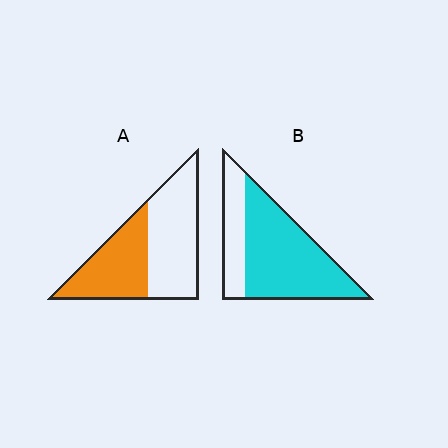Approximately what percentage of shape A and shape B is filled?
A is approximately 45% and B is approximately 70%.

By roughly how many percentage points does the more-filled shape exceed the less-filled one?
By roughly 30 percentage points (B over A).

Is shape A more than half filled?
No.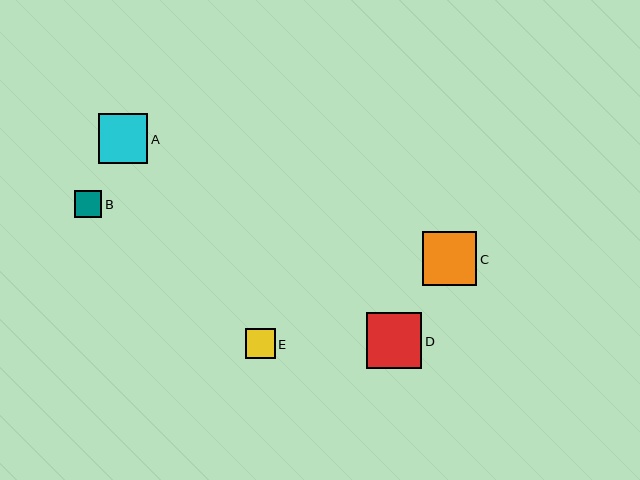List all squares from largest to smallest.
From largest to smallest: D, C, A, E, B.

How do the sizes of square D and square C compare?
Square D and square C are approximately the same size.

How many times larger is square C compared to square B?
Square C is approximately 2.0 times the size of square B.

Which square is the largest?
Square D is the largest with a size of approximately 56 pixels.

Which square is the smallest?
Square B is the smallest with a size of approximately 27 pixels.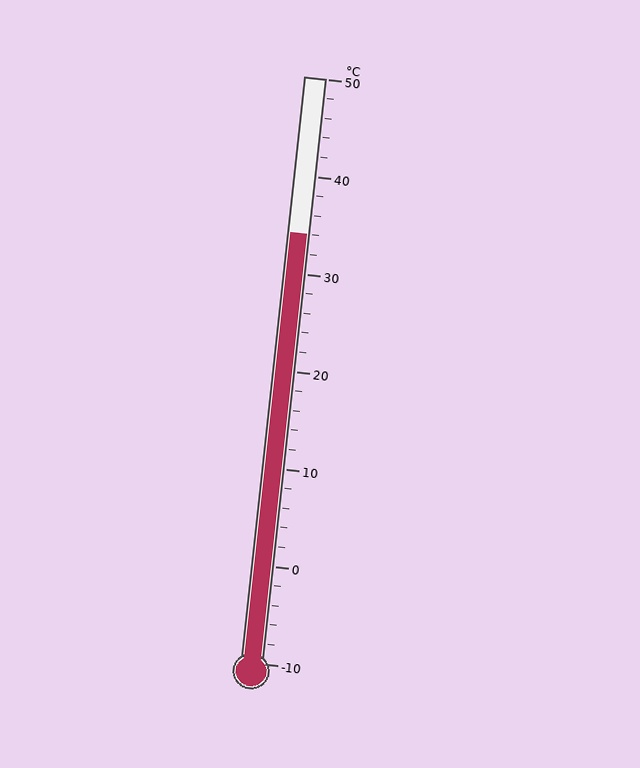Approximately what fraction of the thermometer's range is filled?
The thermometer is filled to approximately 75% of its range.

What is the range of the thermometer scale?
The thermometer scale ranges from -10°C to 50°C.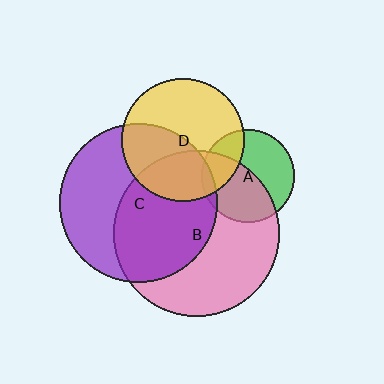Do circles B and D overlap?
Yes.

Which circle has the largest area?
Circle B (pink).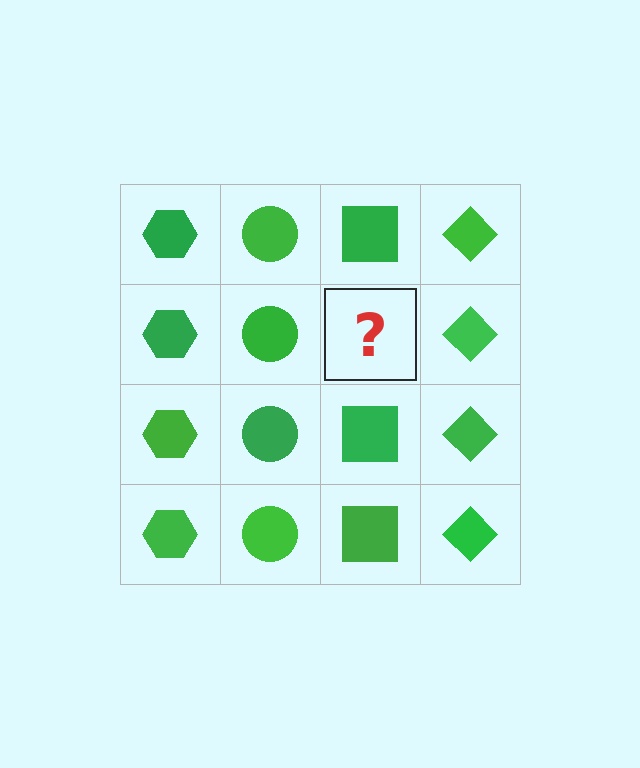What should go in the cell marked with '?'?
The missing cell should contain a green square.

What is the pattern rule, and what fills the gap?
The rule is that each column has a consistent shape. The gap should be filled with a green square.